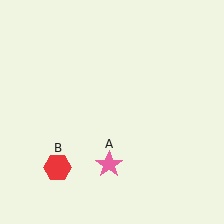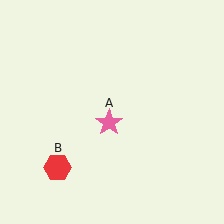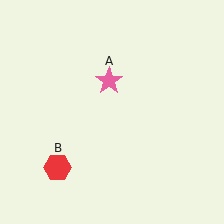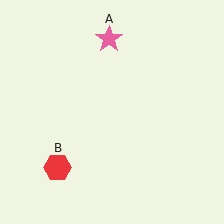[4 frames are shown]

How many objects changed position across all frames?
1 object changed position: pink star (object A).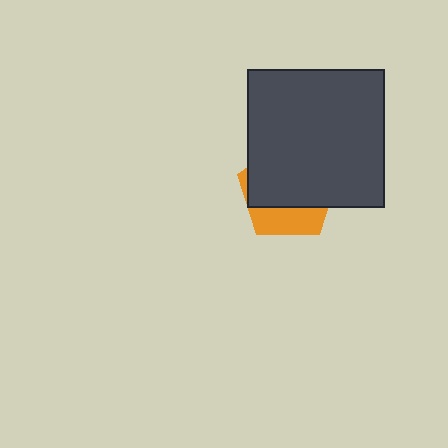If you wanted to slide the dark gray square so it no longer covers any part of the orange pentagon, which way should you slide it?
Slide it up — that is the most direct way to separate the two shapes.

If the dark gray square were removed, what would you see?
You would see the complete orange pentagon.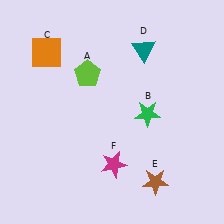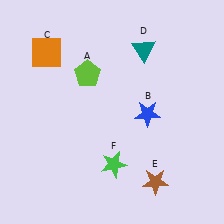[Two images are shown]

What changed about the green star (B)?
In Image 1, B is green. In Image 2, it changed to blue.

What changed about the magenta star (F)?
In Image 1, F is magenta. In Image 2, it changed to green.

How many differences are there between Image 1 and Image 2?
There are 2 differences between the two images.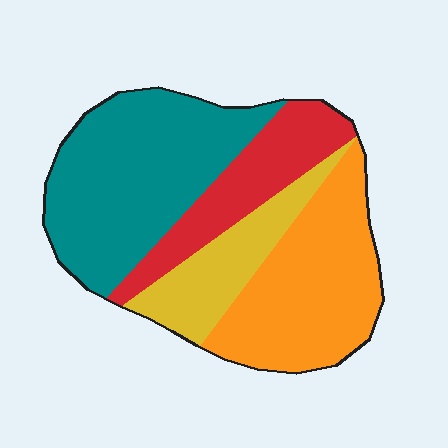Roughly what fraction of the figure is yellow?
Yellow takes up less than a quarter of the figure.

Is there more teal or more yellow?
Teal.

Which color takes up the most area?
Teal, at roughly 35%.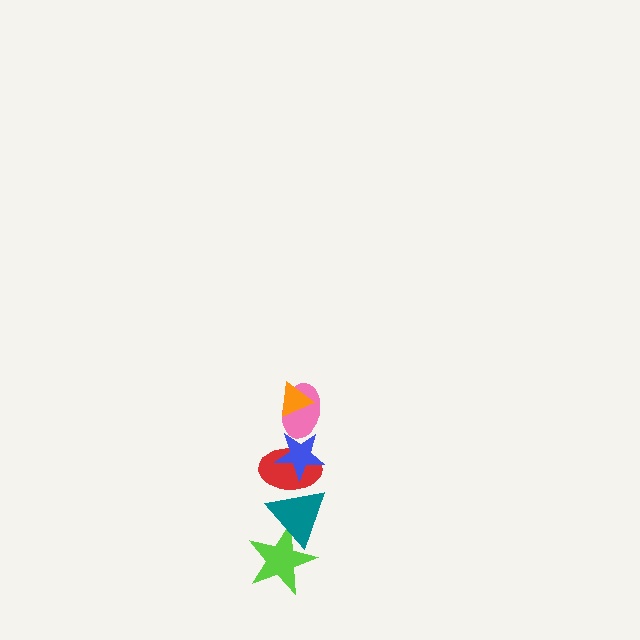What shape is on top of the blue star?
The pink ellipse is on top of the blue star.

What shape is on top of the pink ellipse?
The orange triangle is on top of the pink ellipse.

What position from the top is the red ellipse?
The red ellipse is 4th from the top.